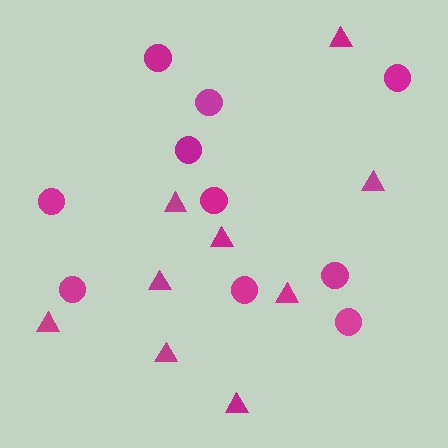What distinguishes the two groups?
There are 2 groups: one group of circles (10) and one group of triangles (9).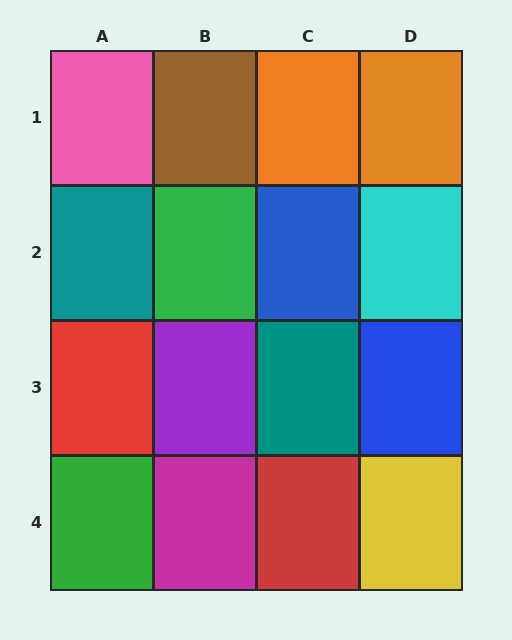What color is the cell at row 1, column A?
Pink.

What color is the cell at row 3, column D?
Blue.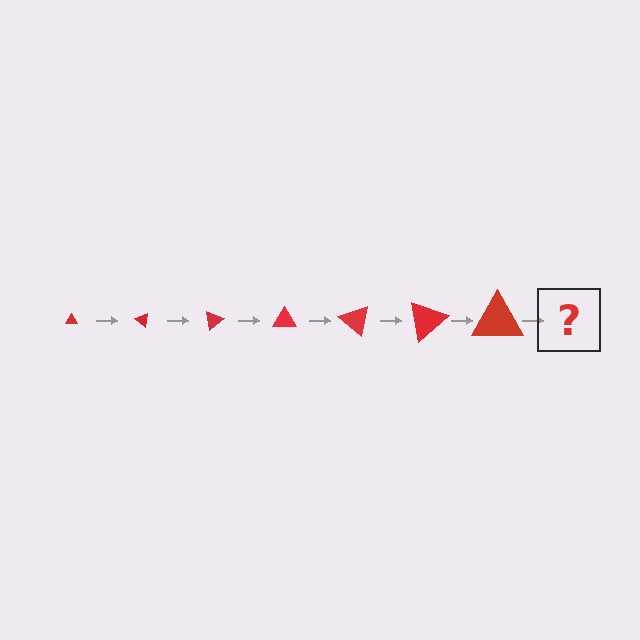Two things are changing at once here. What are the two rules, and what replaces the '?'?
The two rules are that the triangle grows larger each step and it rotates 40 degrees each step. The '?' should be a triangle, larger than the previous one and rotated 280 degrees from the start.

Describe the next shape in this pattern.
It should be a triangle, larger than the previous one and rotated 280 degrees from the start.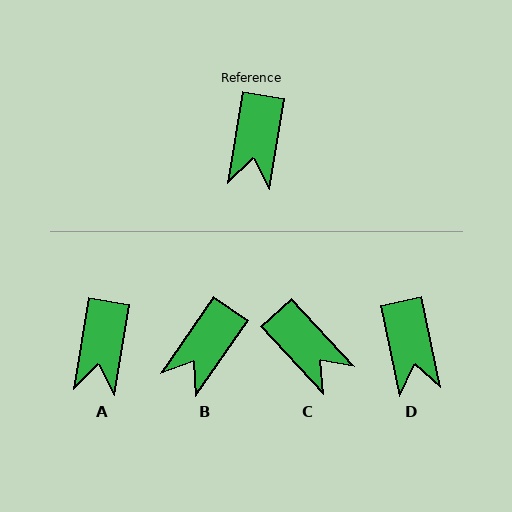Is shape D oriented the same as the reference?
No, it is off by about 21 degrees.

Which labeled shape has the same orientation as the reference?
A.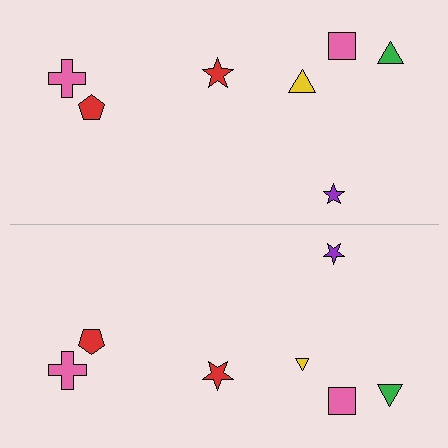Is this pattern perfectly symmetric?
No, the pattern is not perfectly symmetric. The yellow triangle on the bottom side has a different size than its mirror counterpart.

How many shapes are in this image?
There are 14 shapes in this image.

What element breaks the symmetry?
The yellow triangle on the bottom side has a different size than its mirror counterpart.